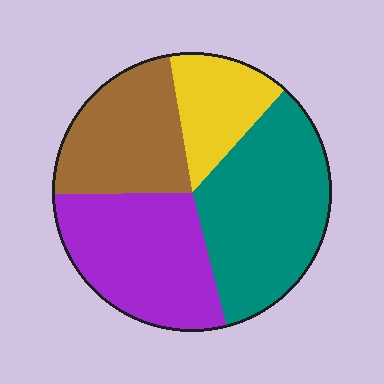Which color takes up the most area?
Teal, at roughly 35%.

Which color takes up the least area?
Yellow, at roughly 15%.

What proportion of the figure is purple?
Purple covers about 30% of the figure.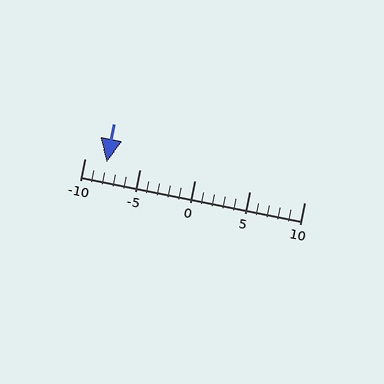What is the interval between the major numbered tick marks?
The major tick marks are spaced 5 units apart.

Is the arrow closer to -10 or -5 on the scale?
The arrow is closer to -10.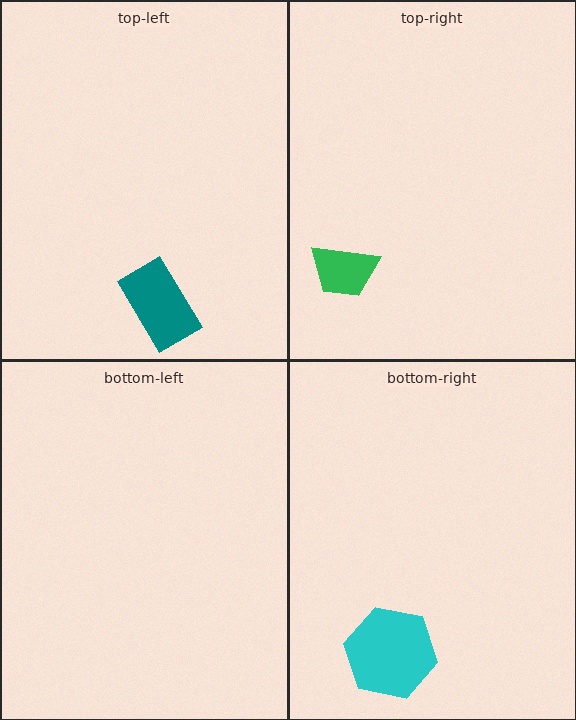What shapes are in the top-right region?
The green trapezoid.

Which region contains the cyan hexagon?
The bottom-right region.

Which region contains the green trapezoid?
The top-right region.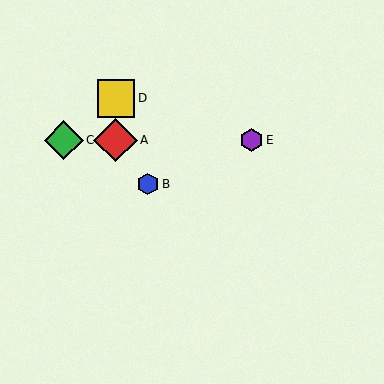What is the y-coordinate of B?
Object B is at y≈184.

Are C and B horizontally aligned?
No, C is at y≈140 and B is at y≈184.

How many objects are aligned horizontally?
3 objects (A, C, E) are aligned horizontally.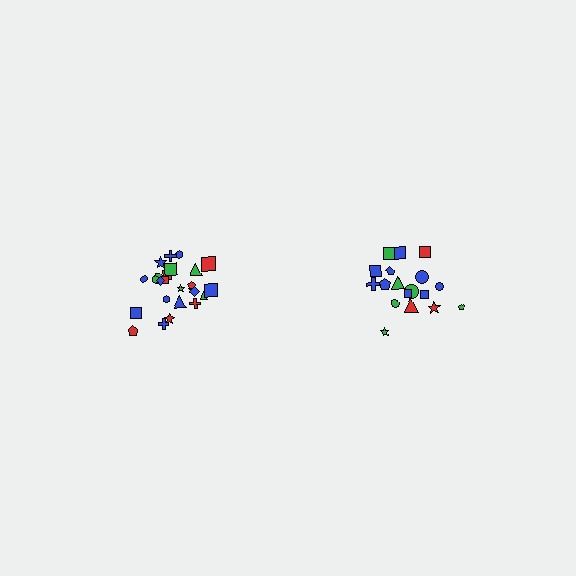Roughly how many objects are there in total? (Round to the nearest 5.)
Roughly 45 objects in total.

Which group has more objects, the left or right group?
The left group.